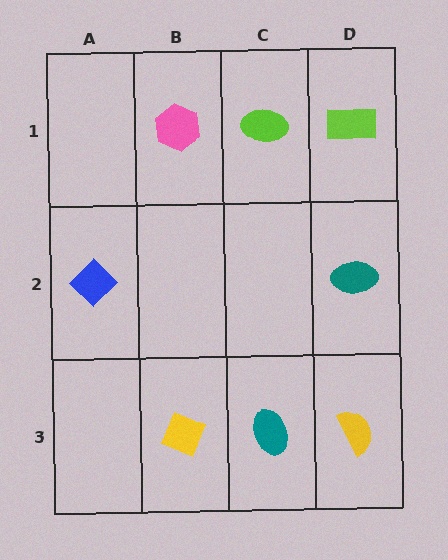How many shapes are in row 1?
3 shapes.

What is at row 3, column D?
A yellow semicircle.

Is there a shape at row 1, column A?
No, that cell is empty.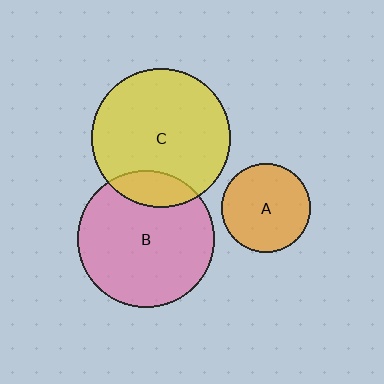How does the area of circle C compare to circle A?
Approximately 2.4 times.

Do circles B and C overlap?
Yes.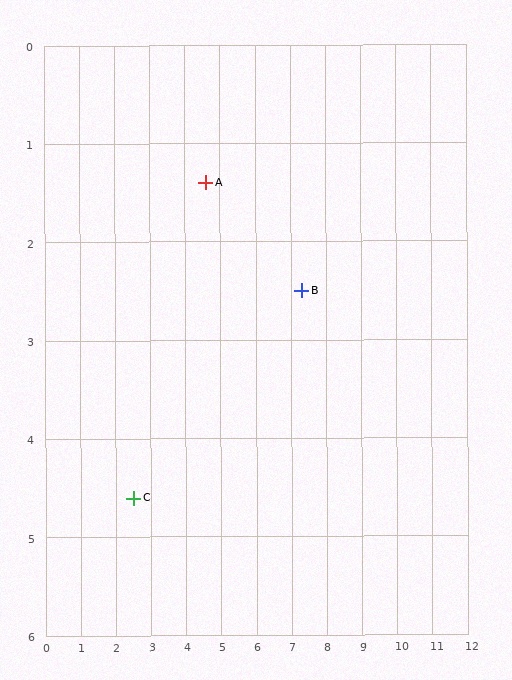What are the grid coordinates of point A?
Point A is at approximately (4.6, 1.4).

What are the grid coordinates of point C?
Point C is at approximately (2.5, 4.6).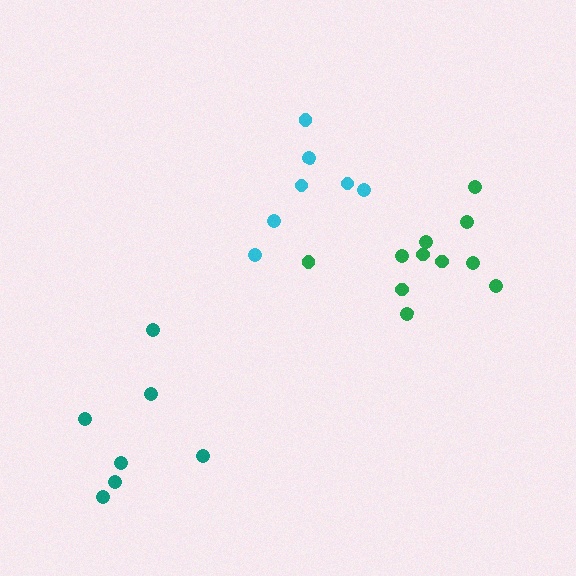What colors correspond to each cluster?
The clusters are colored: cyan, teal, green.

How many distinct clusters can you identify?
There are 3 distinct clusters.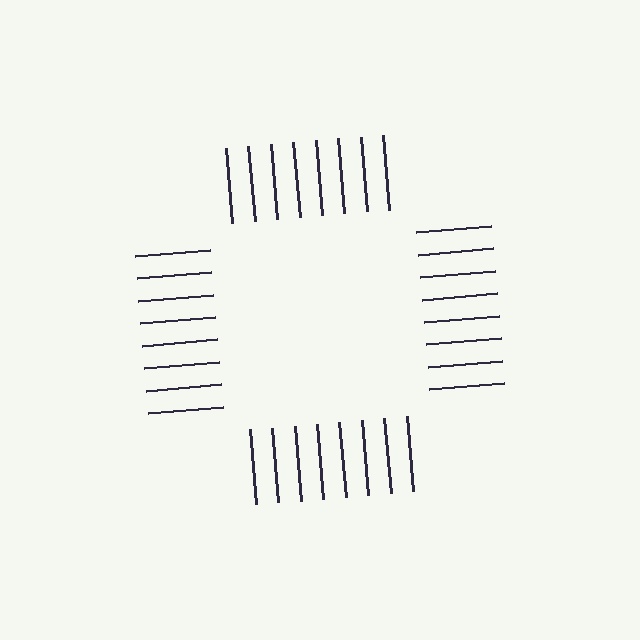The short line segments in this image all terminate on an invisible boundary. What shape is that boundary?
An illusory square — the line segments terminate on its edges but no continuous stroke is drawn.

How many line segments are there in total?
32 — 8 along each of the 4 edges.